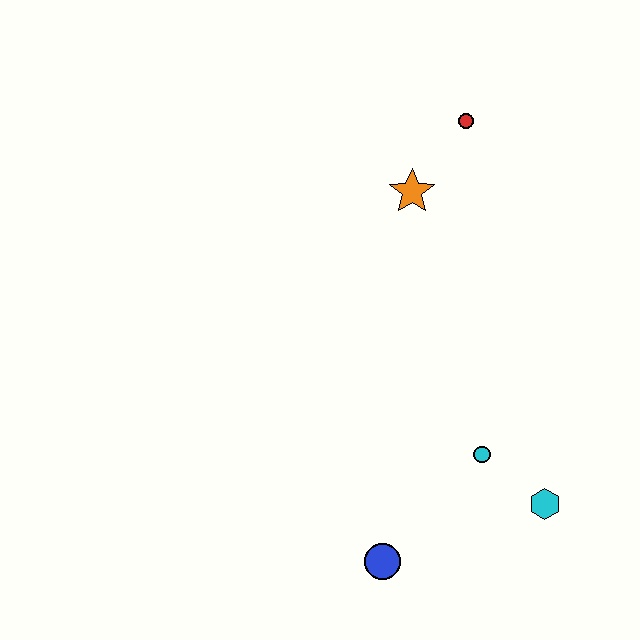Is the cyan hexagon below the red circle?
Yes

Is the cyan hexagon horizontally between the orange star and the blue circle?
No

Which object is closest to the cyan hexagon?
The cyan circle is closest to the cyan hexagon.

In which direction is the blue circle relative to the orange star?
The blue circle is below the orange star.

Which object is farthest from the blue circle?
The red circle is farthest from the blue circle.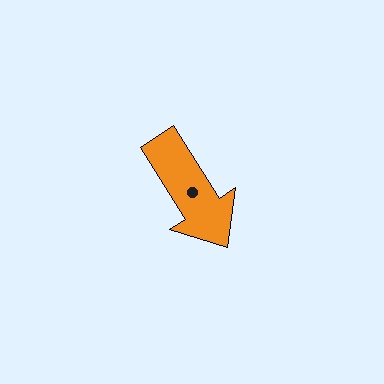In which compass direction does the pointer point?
Southeast.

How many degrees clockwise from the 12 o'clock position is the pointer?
Approximately 147 degrees.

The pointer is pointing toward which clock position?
Roughly 5 o'clock.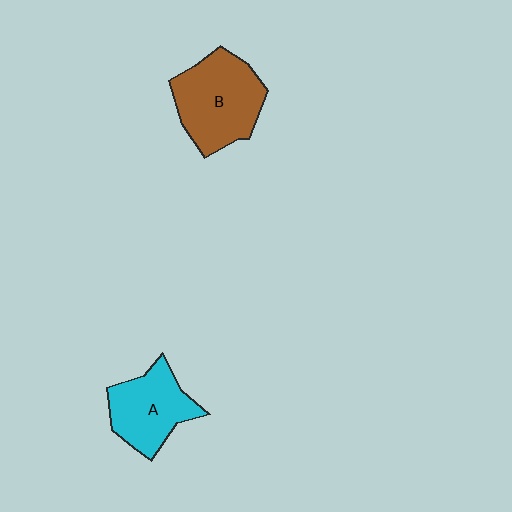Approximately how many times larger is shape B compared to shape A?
Approximately 1.3 times.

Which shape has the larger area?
Shape B (brown).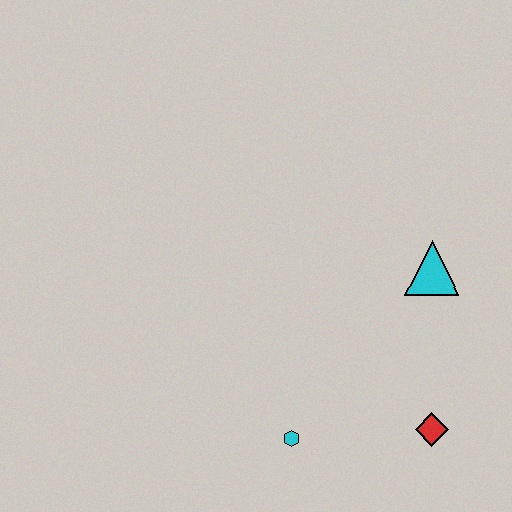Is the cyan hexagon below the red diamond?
Yes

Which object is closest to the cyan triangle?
The red diamond is closest to the cyan triangle.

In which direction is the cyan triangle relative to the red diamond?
The cyan triangle is above the red diamond.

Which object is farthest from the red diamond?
The cyan triangle is farthest from the red diamond.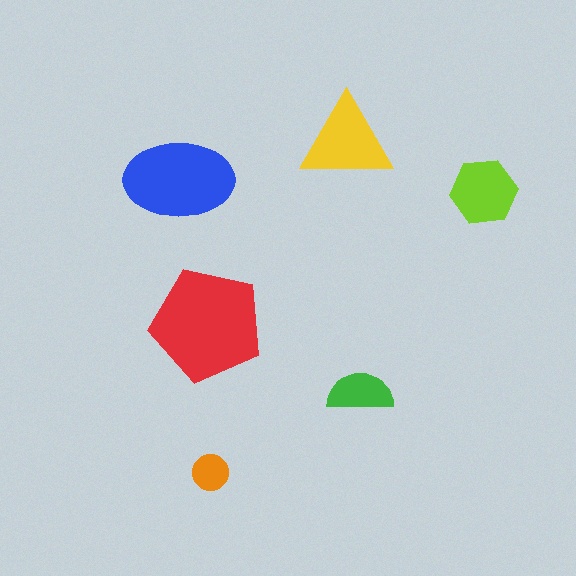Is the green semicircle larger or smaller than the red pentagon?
Smaller.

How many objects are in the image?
There are 6 objects in the image.